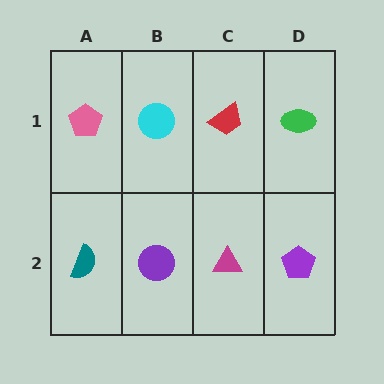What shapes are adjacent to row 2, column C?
A red trapezoid (row 1, column C), a purple circle (row 2, column B), a purple pentagon (row 2, column D).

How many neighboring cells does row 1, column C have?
3.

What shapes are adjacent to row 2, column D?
A green ellipse (row 1, column D), a magenta triangle (row 2, column C).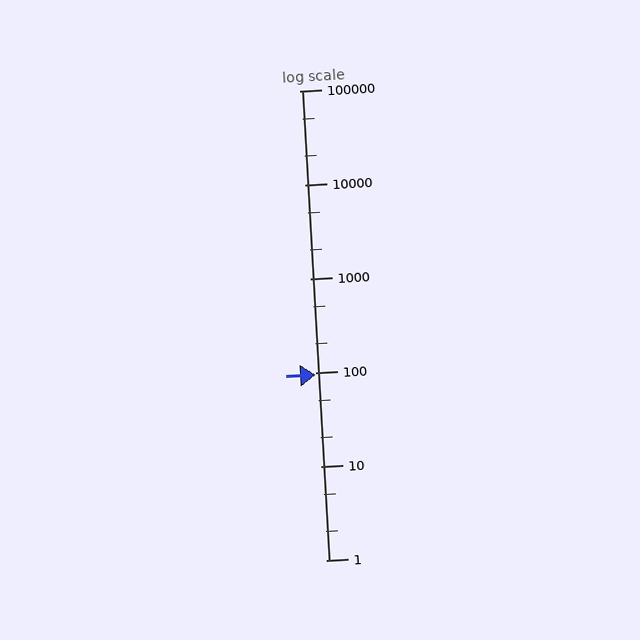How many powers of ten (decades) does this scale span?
The scale spans 5 decades, from 1 to 100000.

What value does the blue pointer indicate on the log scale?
The pointer indicates approximately 93.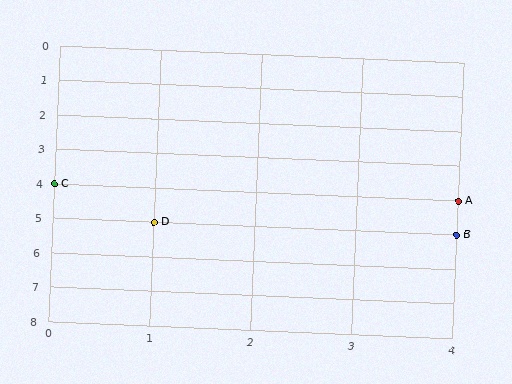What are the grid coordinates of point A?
Point A is at grid coordinates (4, 4).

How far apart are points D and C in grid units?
Points D and C are 1 column and 1 row apart (about 1.4 grid units diagonally).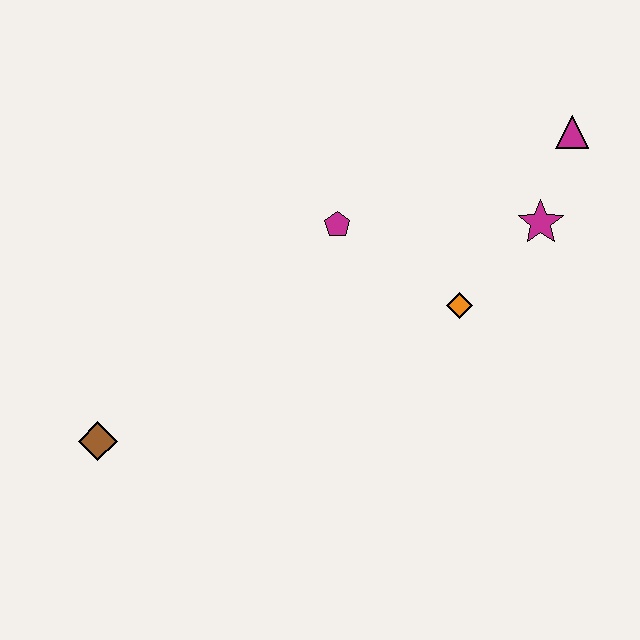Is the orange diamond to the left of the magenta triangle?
Yes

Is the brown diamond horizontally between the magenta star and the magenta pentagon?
No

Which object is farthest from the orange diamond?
The brown diamond is farthest from the orange diamond.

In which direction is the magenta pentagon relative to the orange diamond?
The magenta pentagon is to the left of the orange diamond.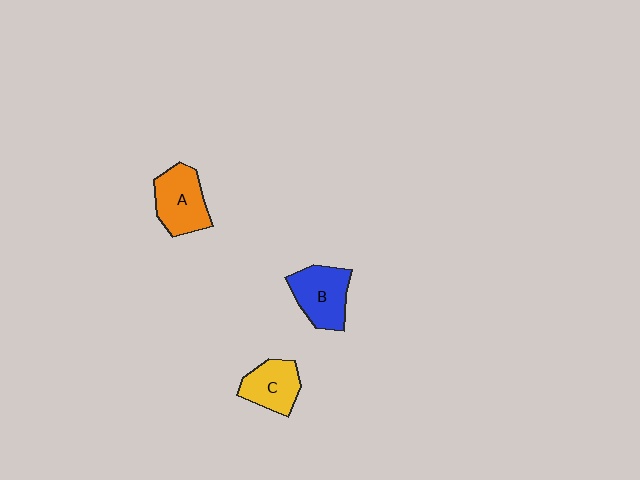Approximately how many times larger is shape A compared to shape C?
Approximately 1.2 times.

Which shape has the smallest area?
Shape C (yellow).